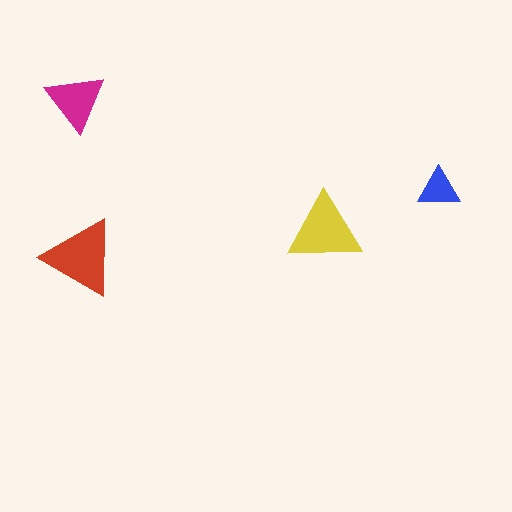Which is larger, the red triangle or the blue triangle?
The red one.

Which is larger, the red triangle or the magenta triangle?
The red one.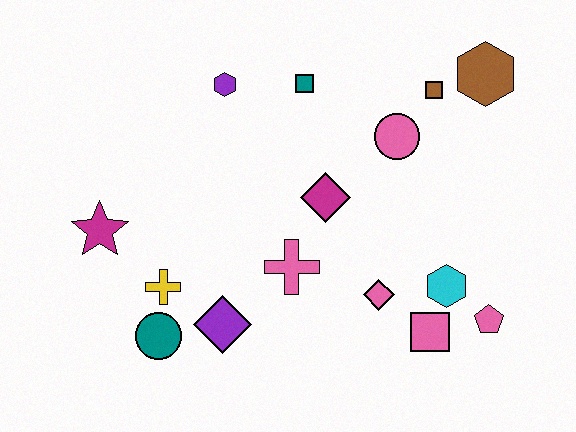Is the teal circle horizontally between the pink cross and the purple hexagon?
No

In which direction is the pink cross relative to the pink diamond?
The pink cross is to the left of the pink diamond.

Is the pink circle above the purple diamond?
Yes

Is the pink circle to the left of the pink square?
Yes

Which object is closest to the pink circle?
The brown square is closest to the pink circle.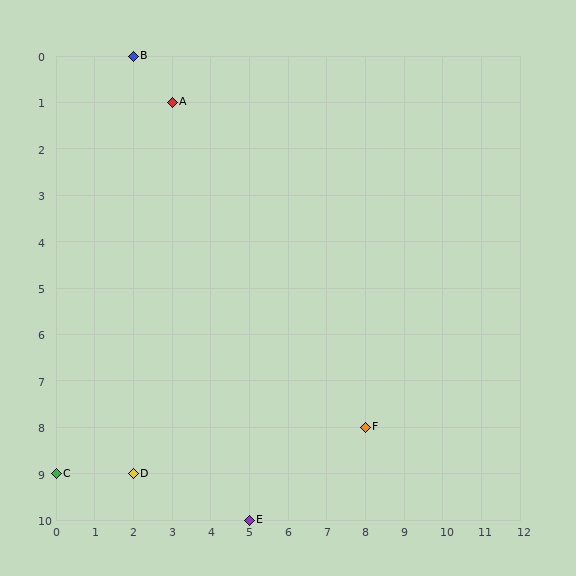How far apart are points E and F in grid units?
Points E and F are 3 columns and 2 rows apart (about 3.6 grid units diagonally).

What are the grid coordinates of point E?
Point E is at grid coordinates (5, 10).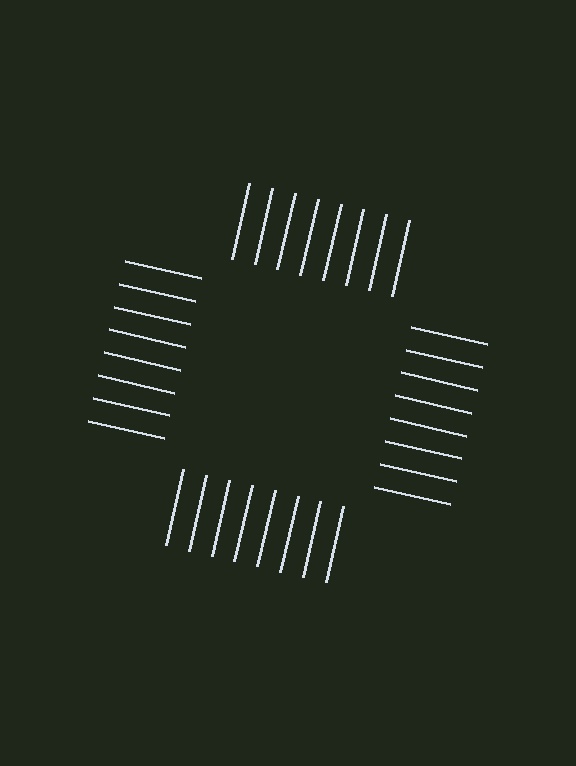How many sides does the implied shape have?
4 sides — the line-ends trace a square.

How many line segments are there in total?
32 — 8 along each of the 4 edges.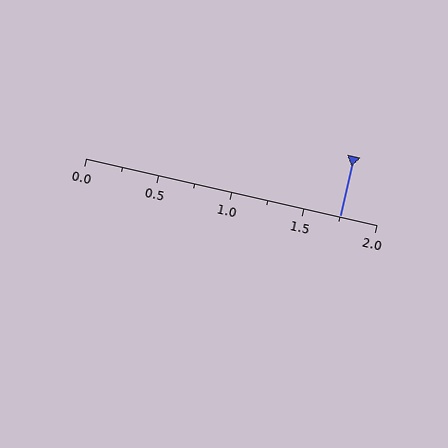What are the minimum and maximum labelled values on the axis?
The axis runs from 0.0 to 2.0.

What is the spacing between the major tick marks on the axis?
The major ticks are spaced 0.5 apart.